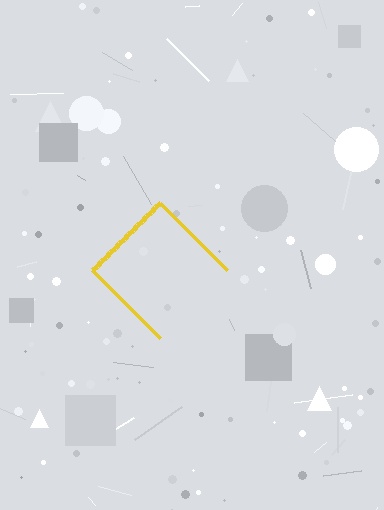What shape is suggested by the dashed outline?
The dashed outline suggests a diamond.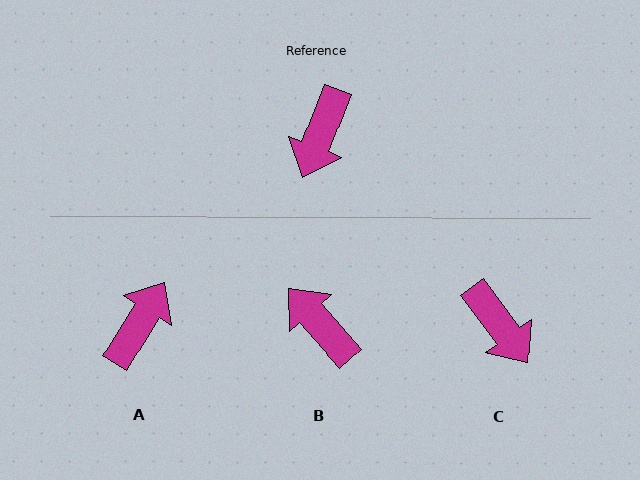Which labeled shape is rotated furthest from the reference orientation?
A, about 170 degrees away.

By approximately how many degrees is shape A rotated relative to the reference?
Approximately 170 degrees counter-clockwise.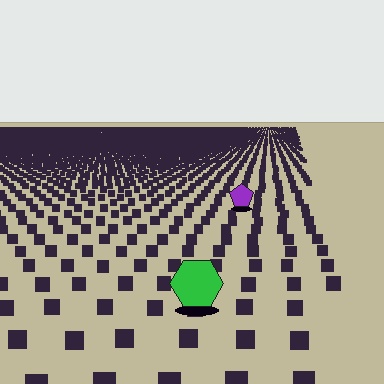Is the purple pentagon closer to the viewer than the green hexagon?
No. The green hexagon is closer — you can tell from the texture gradient: the ground texture is coarser near it.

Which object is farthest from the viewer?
The purple pentagon is farthest from the viewer. It appears smaller and the ground texture around it is denser.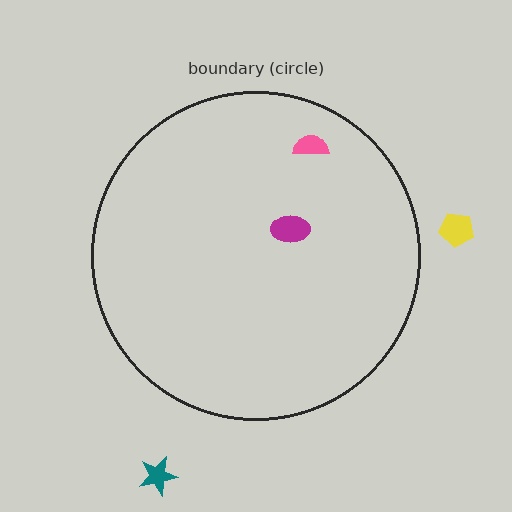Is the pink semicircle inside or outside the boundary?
Inside.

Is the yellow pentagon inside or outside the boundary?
Outside.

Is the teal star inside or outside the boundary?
Outside.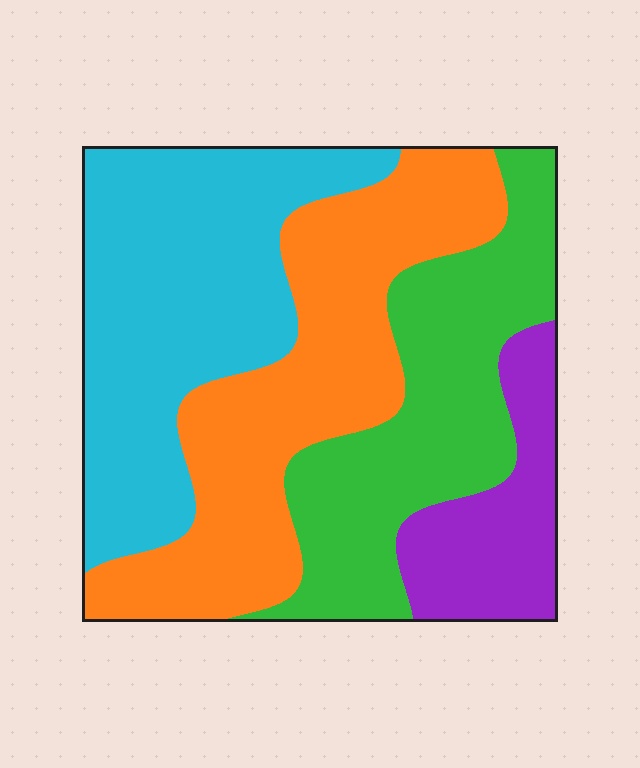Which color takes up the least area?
Purple, at roughly 10%.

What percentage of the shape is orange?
Orange covers 31% of the shape.